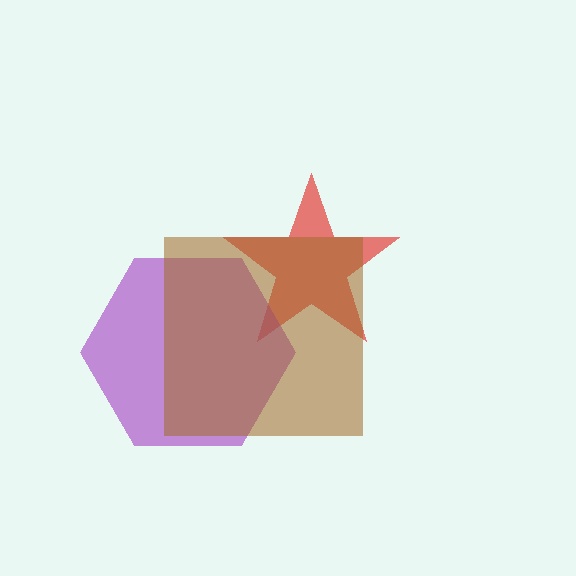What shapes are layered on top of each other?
The layered shapes are: a red star, a purple hexagon, a brown square.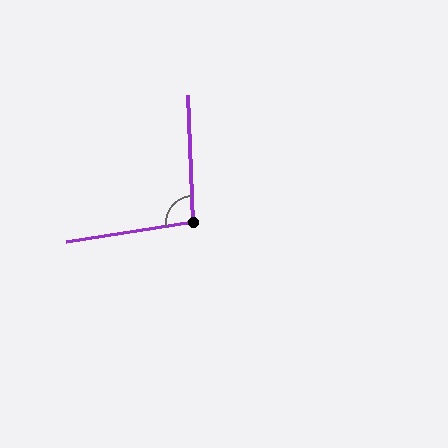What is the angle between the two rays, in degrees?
Approximately 97 degrees.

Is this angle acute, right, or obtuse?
It is obtuse.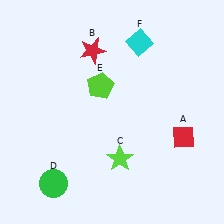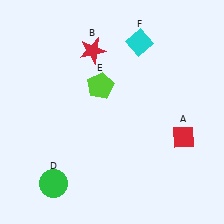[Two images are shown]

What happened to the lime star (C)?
The lime star (C) was removed in Image 2. It was in the bottom-right area of Image 1.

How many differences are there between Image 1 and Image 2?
There is 1 difference between the two images.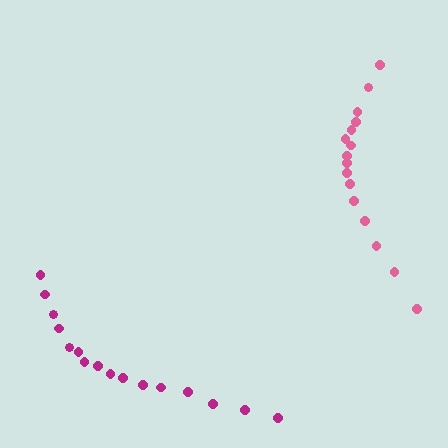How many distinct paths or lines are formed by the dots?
There are 2 distinct paths.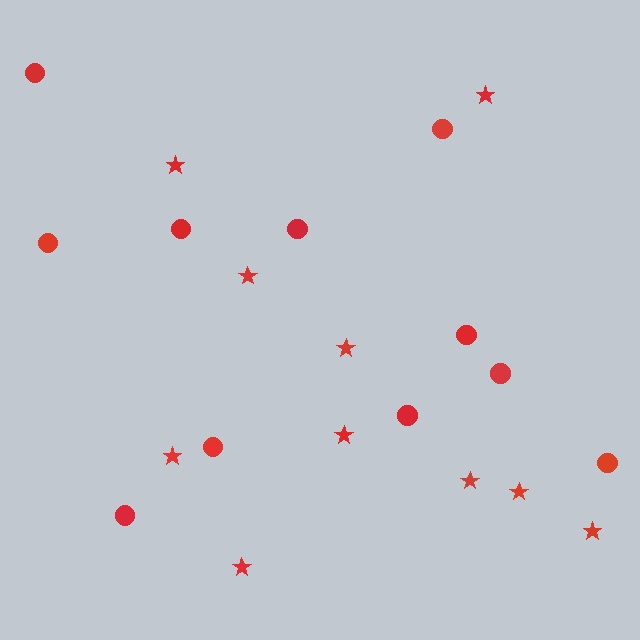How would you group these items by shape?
There are 2 groups: one group of stars (10) and one group of circles (11).